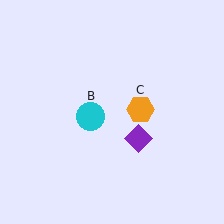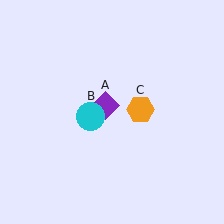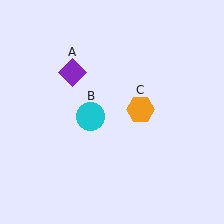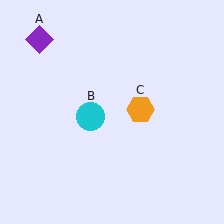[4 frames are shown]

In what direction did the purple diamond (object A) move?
The purple diamond (object A) moved up and to the left.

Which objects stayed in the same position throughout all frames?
Cyan circle (object B) and orange hexagon (object C) remained stationary.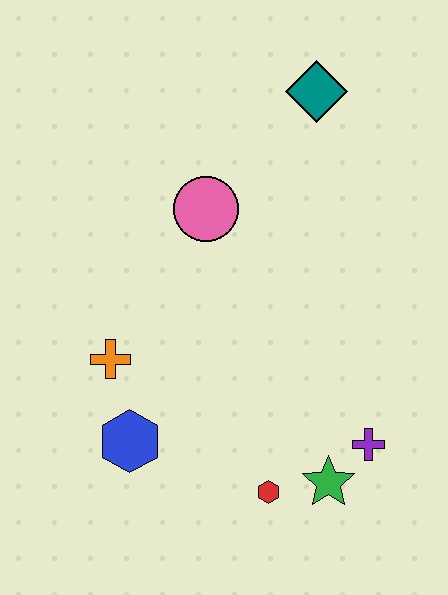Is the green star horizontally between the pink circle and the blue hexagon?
No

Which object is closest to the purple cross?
The green star is closest to the purple cross.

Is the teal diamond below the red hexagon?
No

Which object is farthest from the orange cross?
The teal diamond is farthest from the orange cross.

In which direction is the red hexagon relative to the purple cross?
The red hexagon is to the left of the purple cross.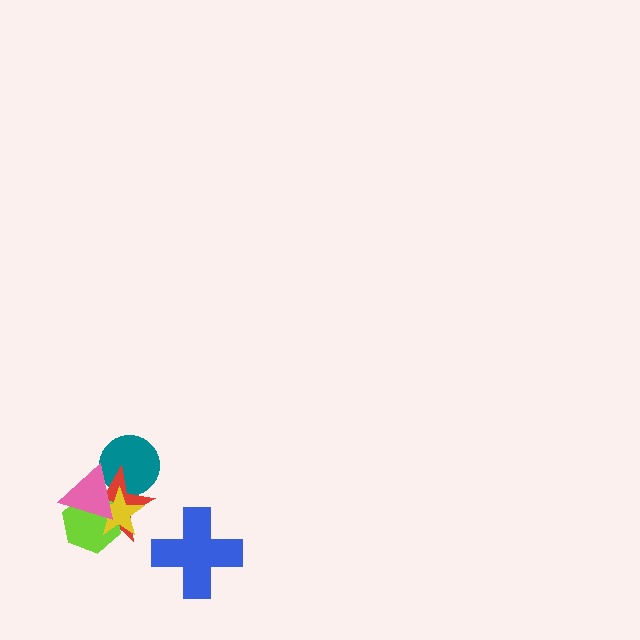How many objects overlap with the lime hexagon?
3 objects overlap with the lime hexagon.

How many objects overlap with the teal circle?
3 objects overlap with the teal circle.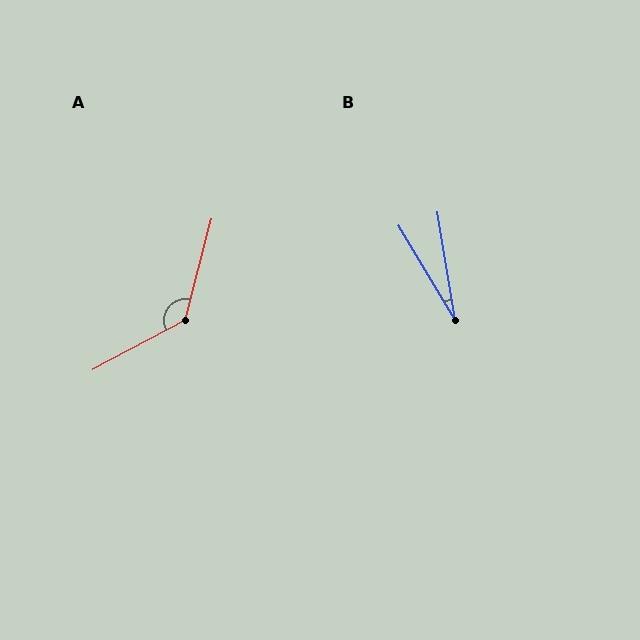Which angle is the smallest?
B, at approximately 22 degrees.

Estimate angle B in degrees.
Approximately 22 degrees.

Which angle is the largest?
A, at approximately 133 degrees.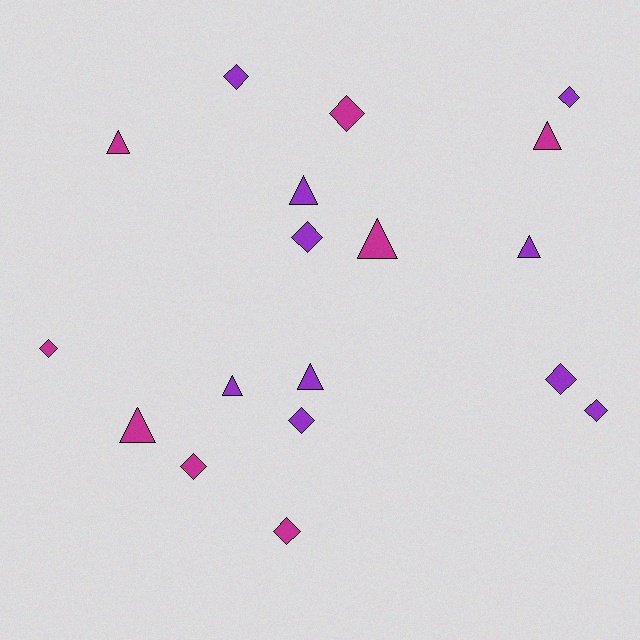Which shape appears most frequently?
Diamond, with 10 objects.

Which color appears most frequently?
Purple, with 10 objects.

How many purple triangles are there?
There are 4 purple triangles.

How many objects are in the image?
There are 18 objects.